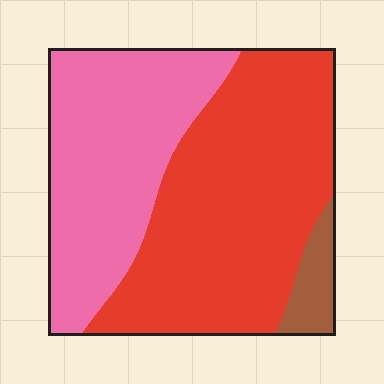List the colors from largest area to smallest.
From largest to smallest: red, pink, brown.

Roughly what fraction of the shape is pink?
Pink takes up about two fifths (2/5) of the shape.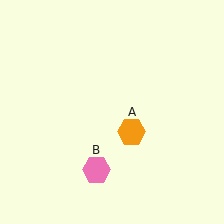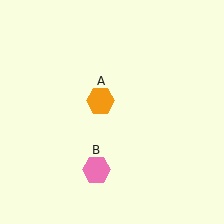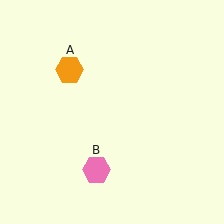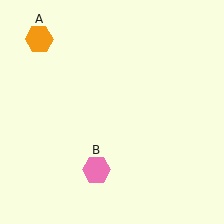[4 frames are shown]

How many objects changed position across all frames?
1 object changed position: orange hexagon (object A).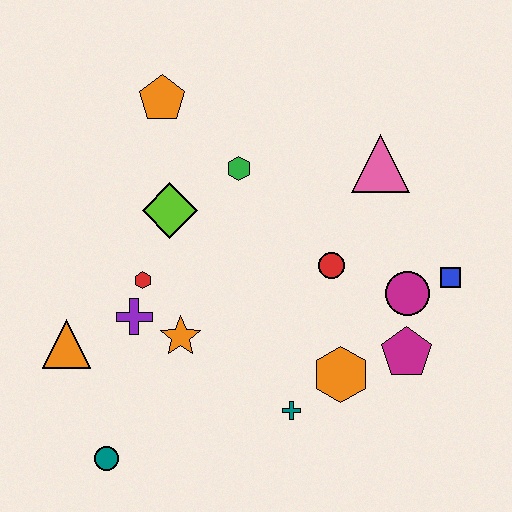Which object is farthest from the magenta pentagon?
The orange pentagon is farthest from the magenta pentagon.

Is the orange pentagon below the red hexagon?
No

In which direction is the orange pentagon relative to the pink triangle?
The orange pentagon is to the left of the pink triangle.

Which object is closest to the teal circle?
The orange triangle is closest to the teal circle.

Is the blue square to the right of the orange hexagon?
Yes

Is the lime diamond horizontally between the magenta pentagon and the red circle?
No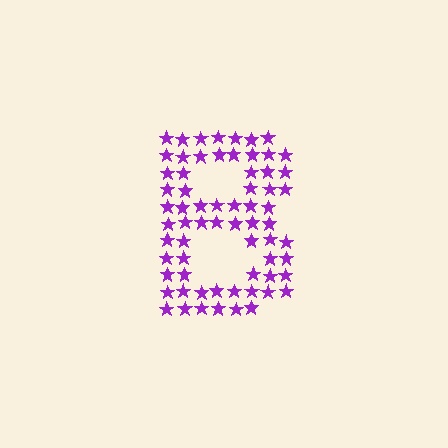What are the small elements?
The small elements are stars.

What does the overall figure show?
The overall figure shows the letter B.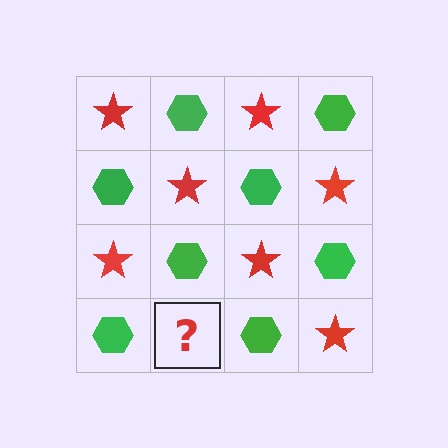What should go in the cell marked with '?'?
The missing cell should contain a red star.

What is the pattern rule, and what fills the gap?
The rule is that it alternates red star and green hexagon in a checkerboard pattern. The gap should be filled with a red star.